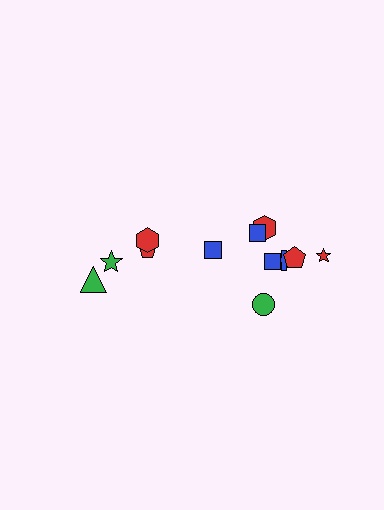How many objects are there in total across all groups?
There are 12 objects.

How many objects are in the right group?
There are 8 objects.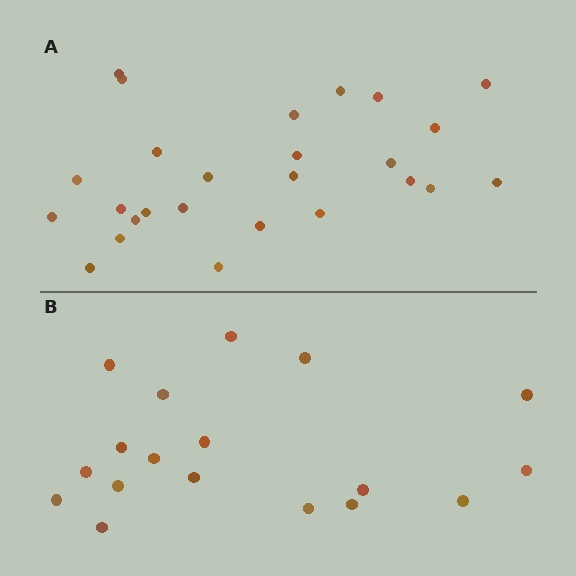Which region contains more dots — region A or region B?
Region A (the top region) has more dots.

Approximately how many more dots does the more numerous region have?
Region A has roughly 8 or so more dots than region B.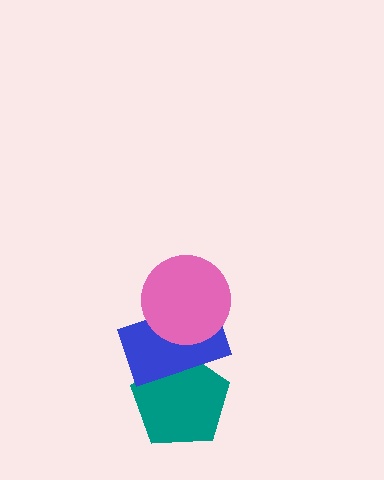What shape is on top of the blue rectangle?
The pink circle is on top of the blue rectangle.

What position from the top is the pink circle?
The pink circle is 1st from the top.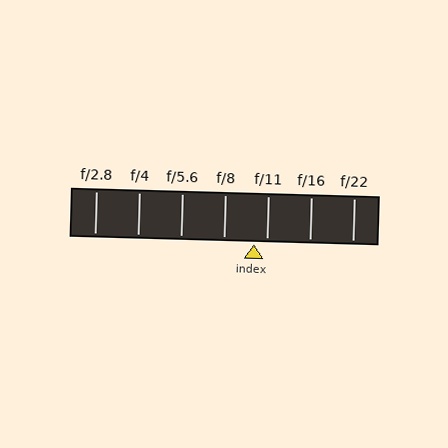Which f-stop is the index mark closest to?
The index mark is closest to f/11.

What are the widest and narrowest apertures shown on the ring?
The widest aperture shown is f/2.8 and the narrowest is f/22.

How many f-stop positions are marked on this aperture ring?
There are 7 f-stop positions marked.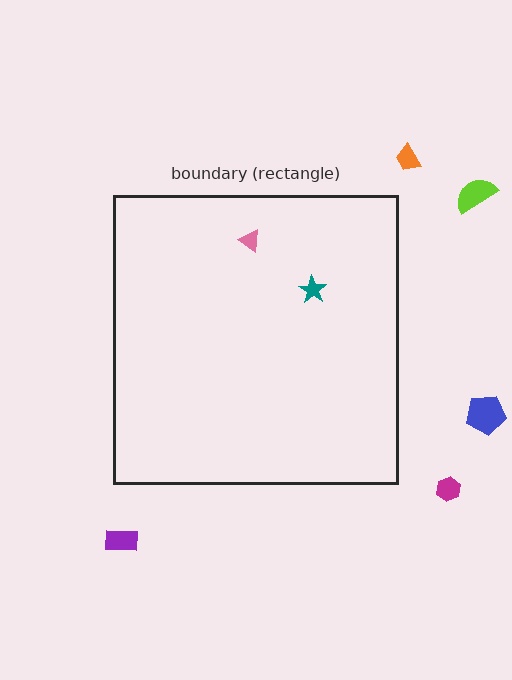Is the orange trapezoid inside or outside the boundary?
Outside.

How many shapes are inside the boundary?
2 inside, 5 outside.